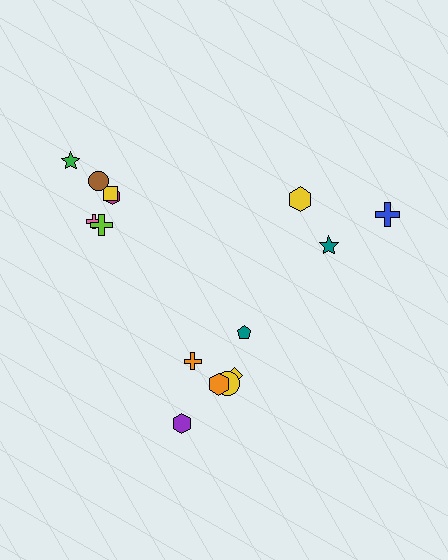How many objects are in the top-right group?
There are 3 objects.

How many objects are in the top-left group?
There are 6 objects.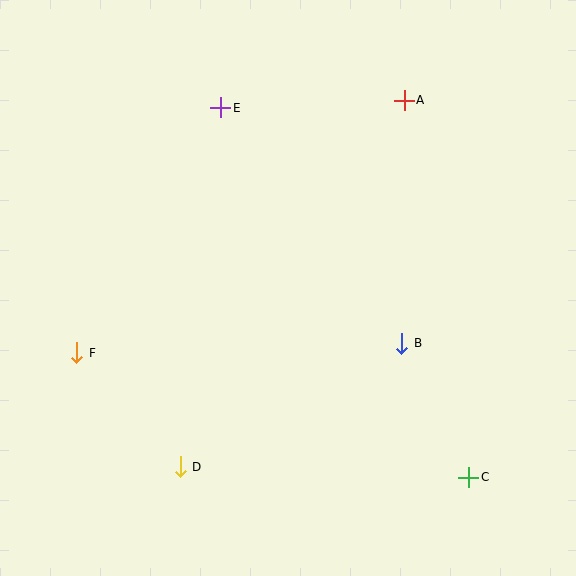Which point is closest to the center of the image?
Point B at (402, 343) is closest to the center.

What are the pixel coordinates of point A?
Point A is at (404, 100).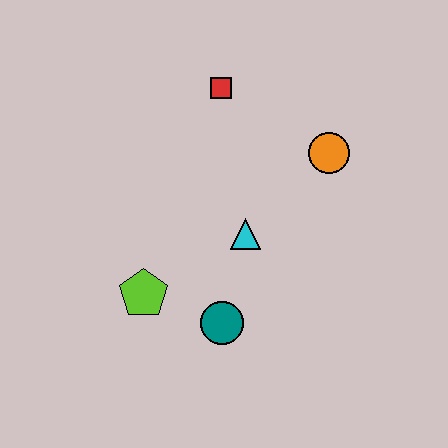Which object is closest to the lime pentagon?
The teal circle is closest to the lime pentagon.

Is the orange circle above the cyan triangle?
Yes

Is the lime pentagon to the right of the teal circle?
No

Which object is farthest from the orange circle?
The lime pentagon is farthest from the orange circle.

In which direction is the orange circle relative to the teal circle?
The orange circle is above the teal circle.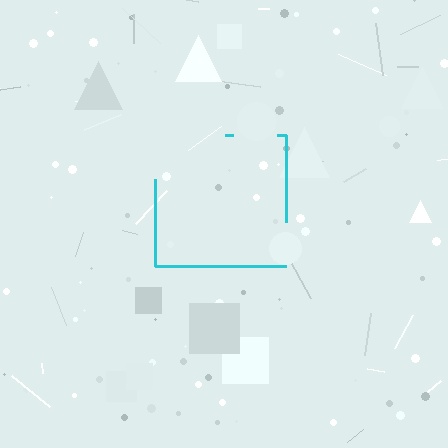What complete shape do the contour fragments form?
The contour fragments form a square.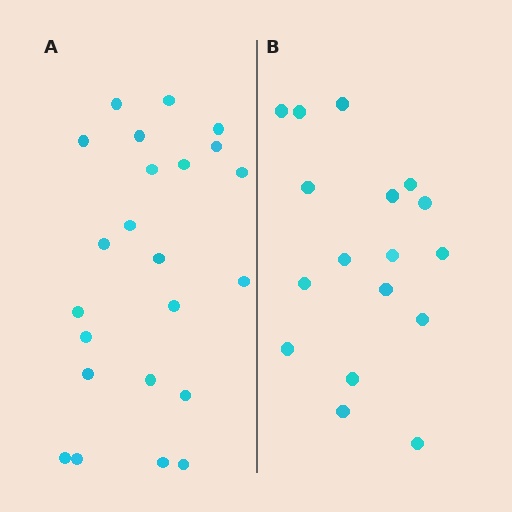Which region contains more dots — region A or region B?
Region A (the left region) has more dots.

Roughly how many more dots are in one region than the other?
Region A has about 6 more dots than region B.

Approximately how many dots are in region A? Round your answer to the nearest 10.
About 20 dots. (The exact count is 23, which rounds to 20.)